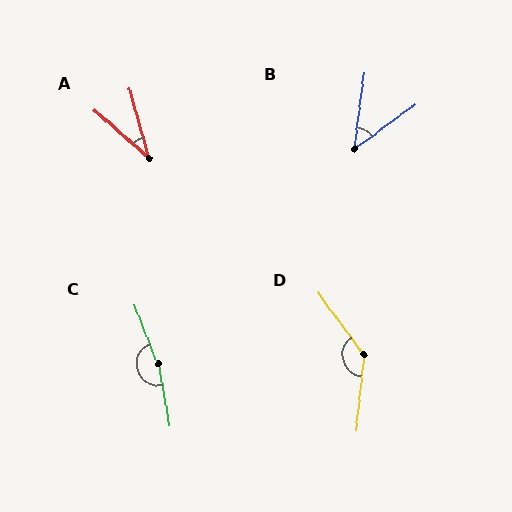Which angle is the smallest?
A, at approximately 34 degrees.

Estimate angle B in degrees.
Approximately 46 degrees.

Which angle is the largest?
C, at approximately 169 degrees.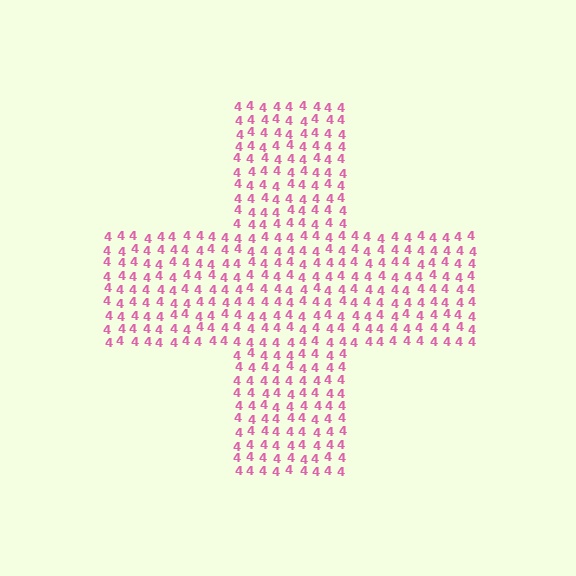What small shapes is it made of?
It is made of small digit 4's.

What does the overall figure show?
The overall figure shows a cross.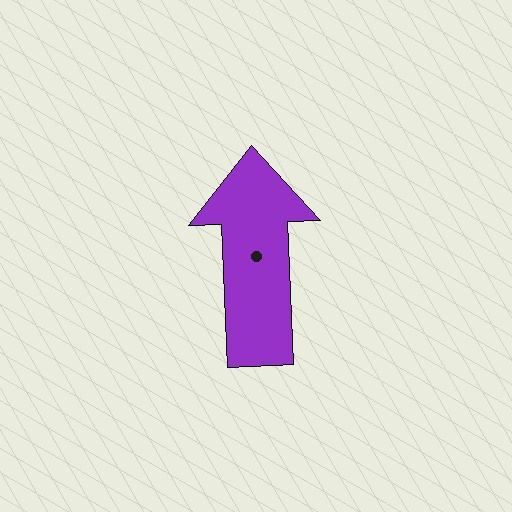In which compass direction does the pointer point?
North.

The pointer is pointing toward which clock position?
Roughly 12 o'clock.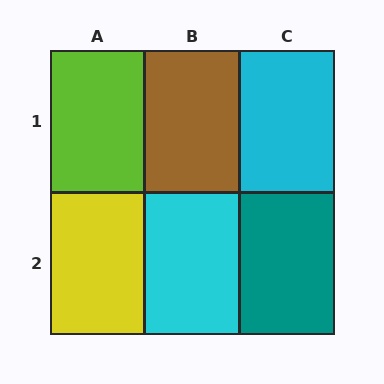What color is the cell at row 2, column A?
Yellow.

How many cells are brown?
1 cell is brown.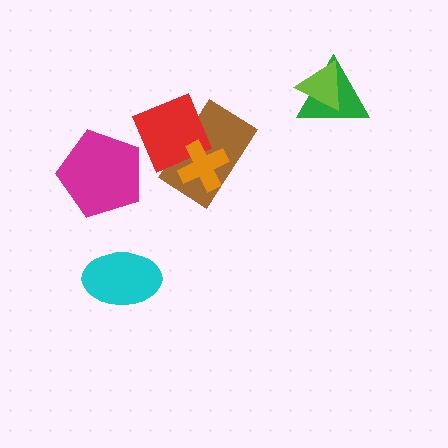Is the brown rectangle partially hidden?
Yes, it is partially covered by another shape.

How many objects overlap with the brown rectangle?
2 objects overlap with the brown rectangle.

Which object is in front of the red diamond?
The orange cross is in front of the red diamond.